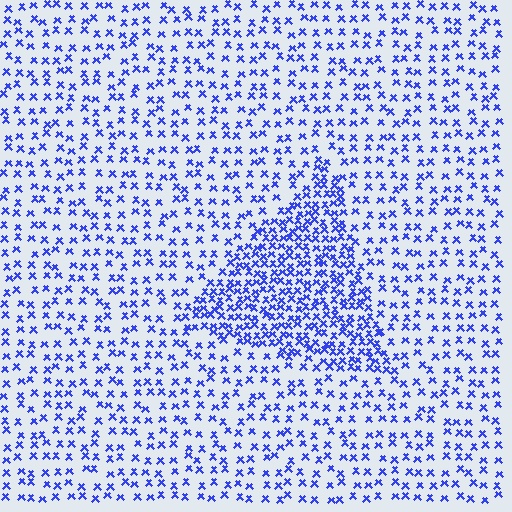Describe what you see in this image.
The image contains small blue elements arranged at two different densities. A triangle-shaped region is visible where the elements are more densely packed than the surrounding area.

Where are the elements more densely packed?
The elements are more densely packed inside the triangle boundary.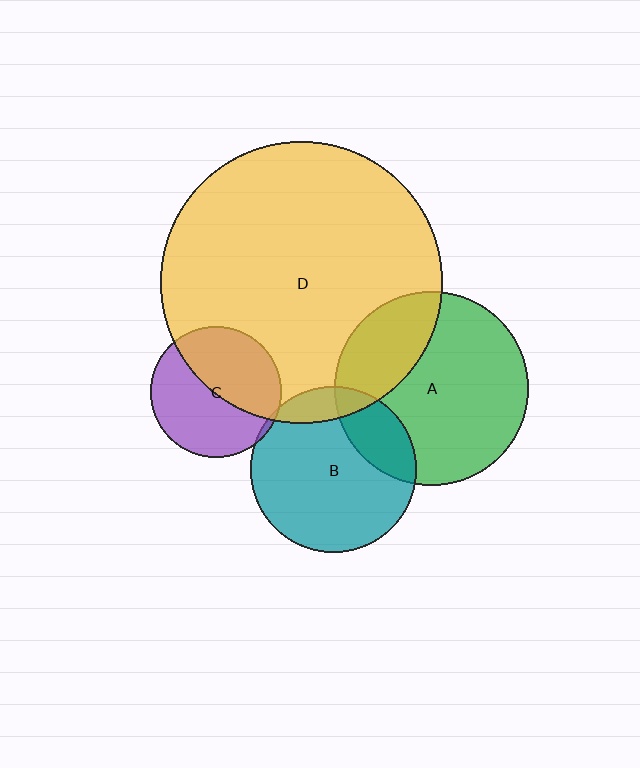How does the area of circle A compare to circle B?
Approximately 1.4 times.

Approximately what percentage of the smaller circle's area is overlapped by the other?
Approximately 25%.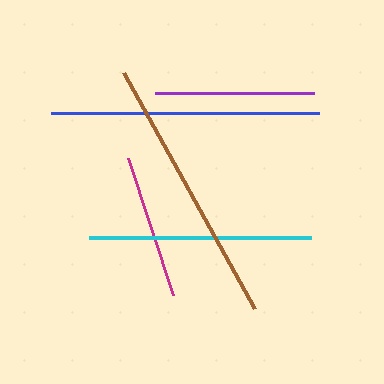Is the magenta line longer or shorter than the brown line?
The brown line is longer than the magenta line.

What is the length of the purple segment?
The purple segment is approximately 159 pixels long.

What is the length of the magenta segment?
The magenta segment is approximately 143 pixels long.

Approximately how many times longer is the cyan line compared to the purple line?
The cyan line is approximately 1.4 times the length of the purple line.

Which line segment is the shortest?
The magenta line is the shortest at approximately 143 pixels.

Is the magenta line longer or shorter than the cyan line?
The cyan line is longer than the magenta line.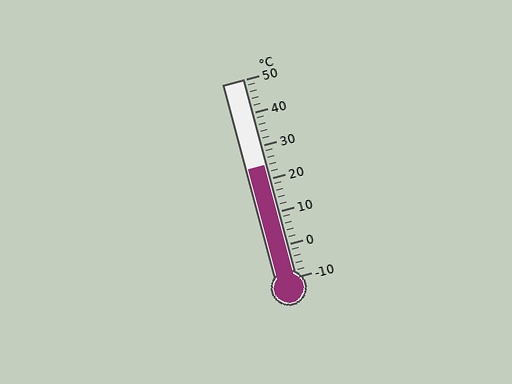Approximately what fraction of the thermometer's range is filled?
The thermometer is filled to approximately 55% of its range.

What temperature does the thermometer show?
The thermometer shows approximately 24°C.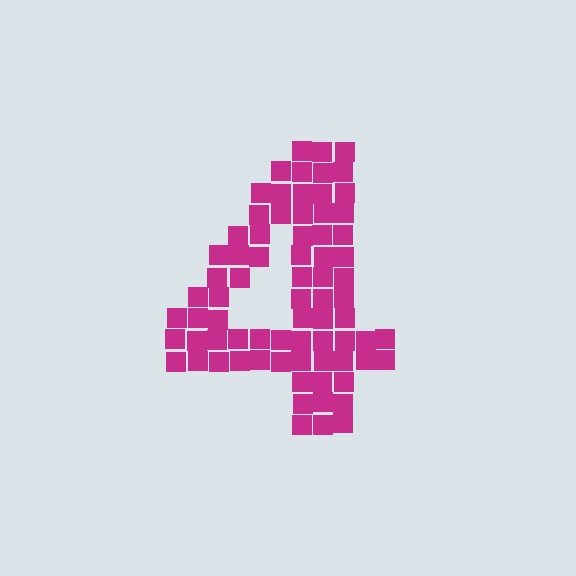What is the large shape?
The large shape is the digit 4.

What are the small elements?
The small elements are squares.